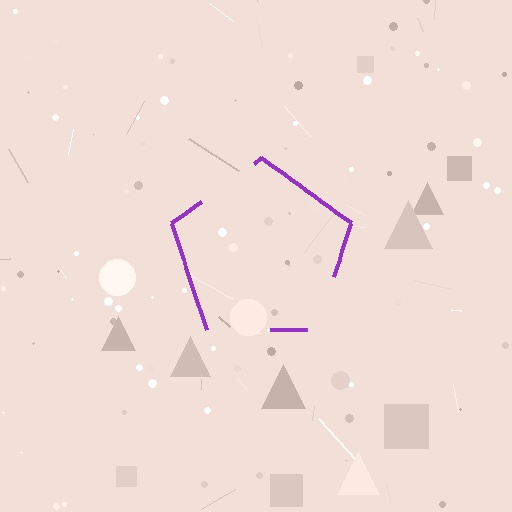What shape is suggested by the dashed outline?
The dashed outline suggests a pentagon.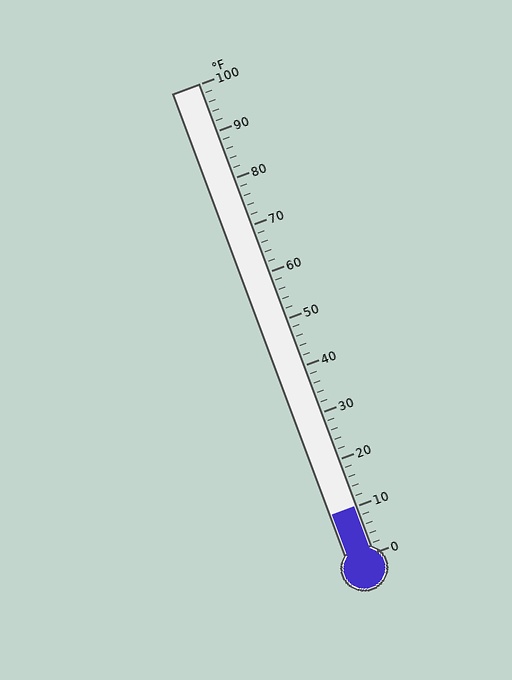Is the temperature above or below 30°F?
The temperature is below 30°F.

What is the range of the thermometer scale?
The thermometer scale ranges from 0°F to 100°F.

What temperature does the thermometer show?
The thermometer shows approximately 10°F.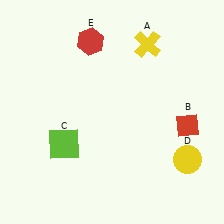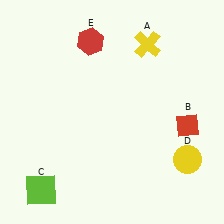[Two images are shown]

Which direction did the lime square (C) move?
The lime square (C) moved down.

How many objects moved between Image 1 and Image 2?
1 object moved between the two images.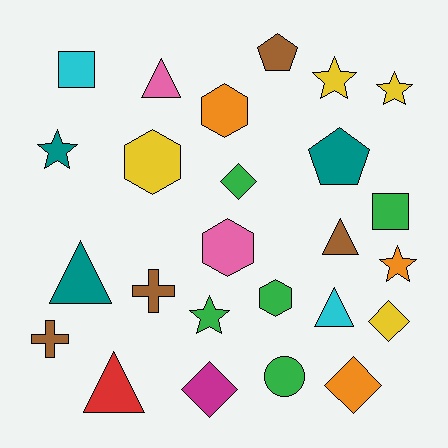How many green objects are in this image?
There are 5 green objects.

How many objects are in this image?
There are 25 objects.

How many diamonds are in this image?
There are 4 diamonds.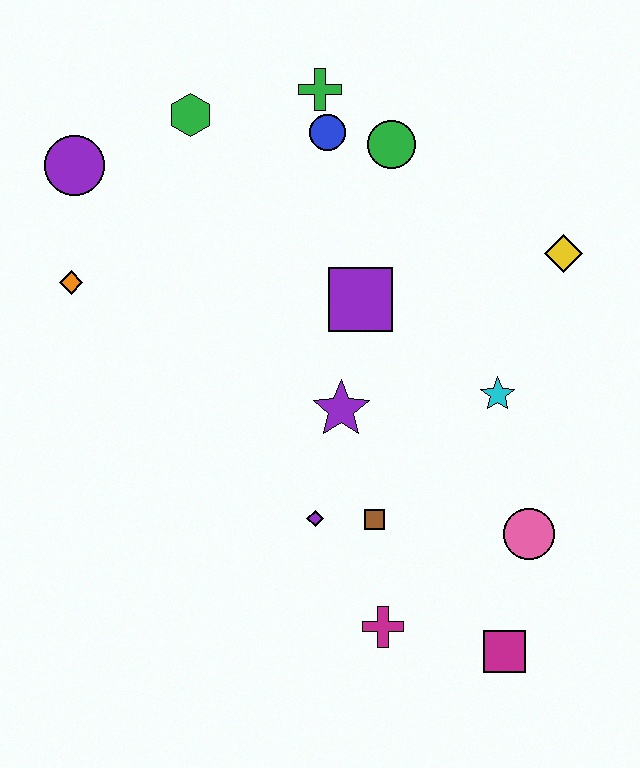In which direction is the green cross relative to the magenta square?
The green cross is above the magenta square.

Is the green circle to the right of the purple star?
Yes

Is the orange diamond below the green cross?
Yes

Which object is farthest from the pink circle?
The purple circle is farthest from the pink circle.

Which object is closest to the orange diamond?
The purple circle is closest to the orange diamond.